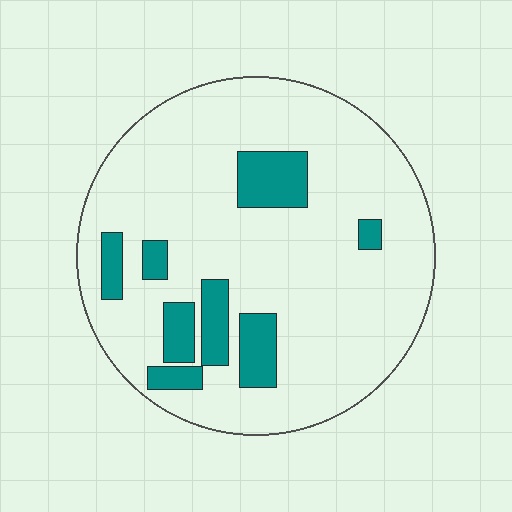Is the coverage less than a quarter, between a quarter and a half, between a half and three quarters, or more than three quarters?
Less than a quarter.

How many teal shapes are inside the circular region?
8.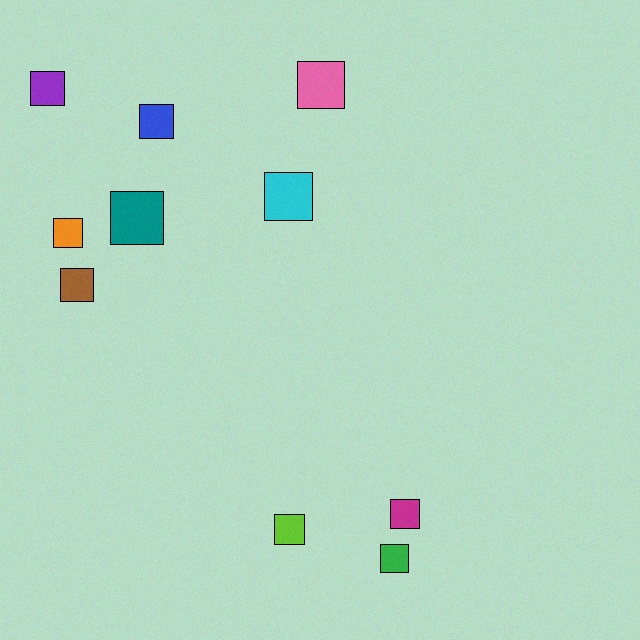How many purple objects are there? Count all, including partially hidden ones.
There is 1 purple object.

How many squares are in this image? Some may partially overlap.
There are 10 squares.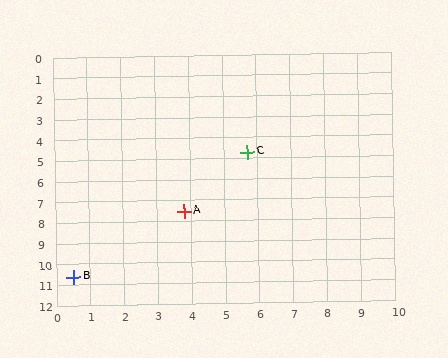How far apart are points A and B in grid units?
Points A and B are about 4.5 grid units apart.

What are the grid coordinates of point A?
Point A is at approximately (3.8, 7.5).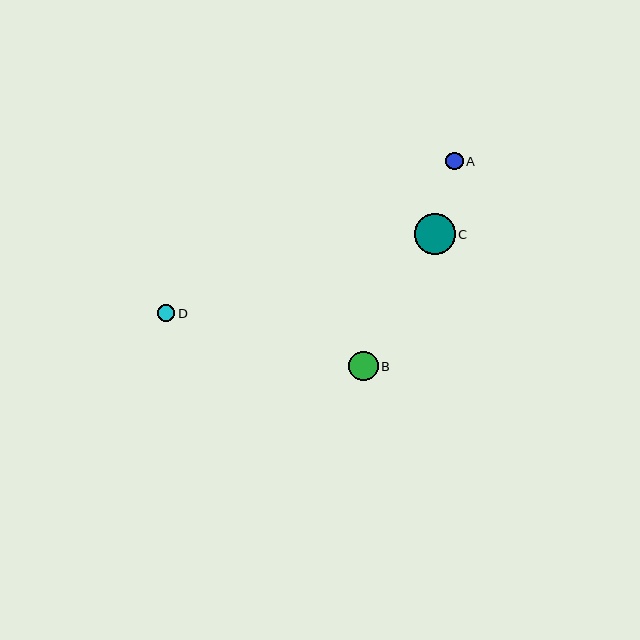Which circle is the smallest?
Circle D is the smallest with a size of approximately 17 pixels.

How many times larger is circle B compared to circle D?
Circle B is approximately 1.7 times the size of circle D.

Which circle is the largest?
Circle C is the largest with a size of approximately 41 pixels.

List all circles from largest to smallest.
From largest to smallest: C, B, A, D.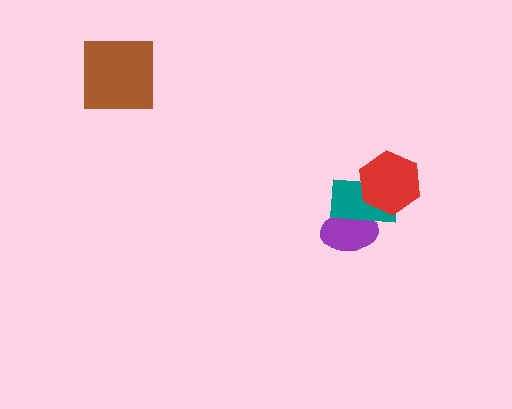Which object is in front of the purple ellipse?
The teal rectangle is in front of the purple ellipse.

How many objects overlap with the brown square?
0 objects overlap with the brown square.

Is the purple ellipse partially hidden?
Yes, it is partially covered by another shape.